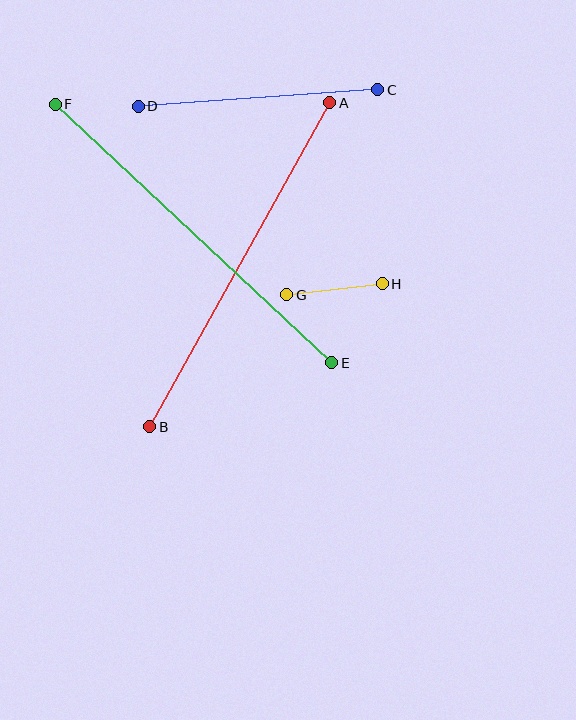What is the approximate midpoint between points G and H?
The midpoint is at approximately (335, 289) pixels.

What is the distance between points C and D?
The distance is approximately 240 pixels.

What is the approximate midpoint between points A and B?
The midpoint is at approximately (240, 265) pixels.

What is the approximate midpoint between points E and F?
The midpoint is at approximately (194, 234) pixels.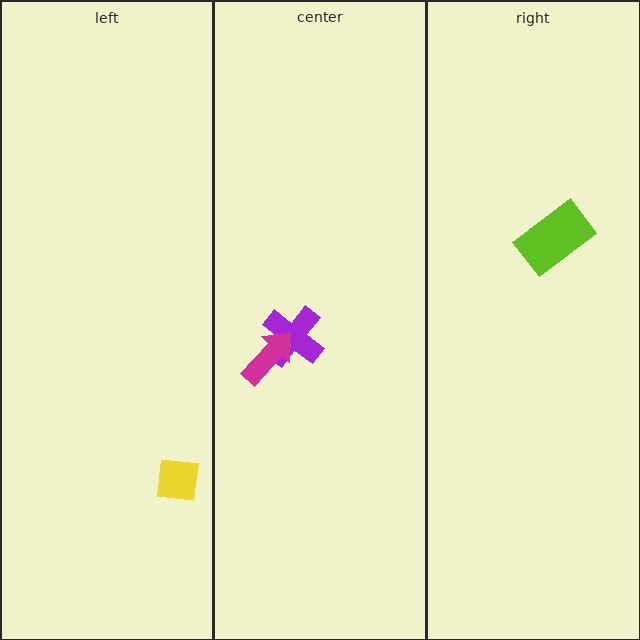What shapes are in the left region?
The yellow square.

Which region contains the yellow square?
The left region.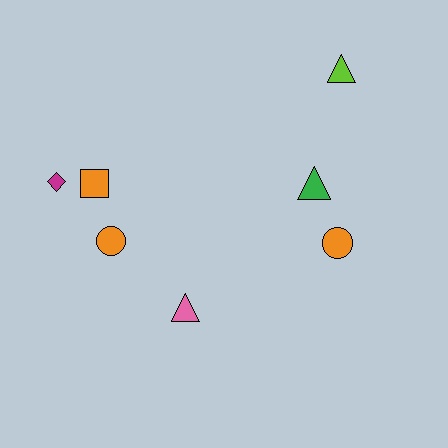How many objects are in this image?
There are 7 objects.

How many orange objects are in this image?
There are 3 orange objects.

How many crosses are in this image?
There are no crosses.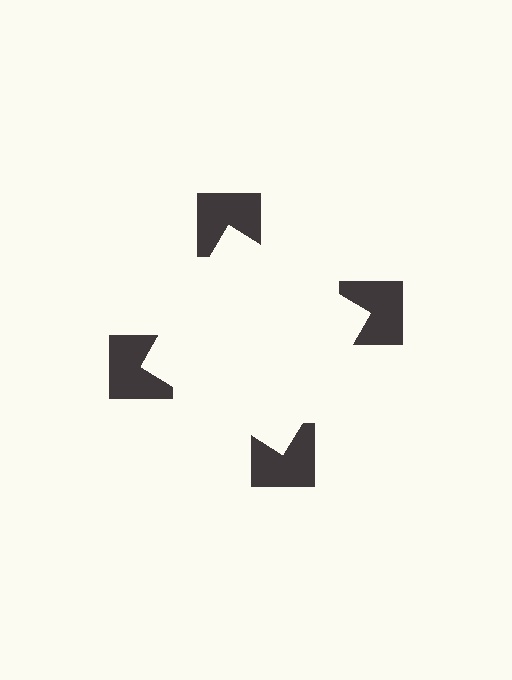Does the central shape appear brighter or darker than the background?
It typically appears slightly brighter than the background, even though no actual brightness change is drawn.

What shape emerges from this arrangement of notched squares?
An illusory square — its edges are inferred from the aligned wedge cuts in the notched squares, not physically drawn.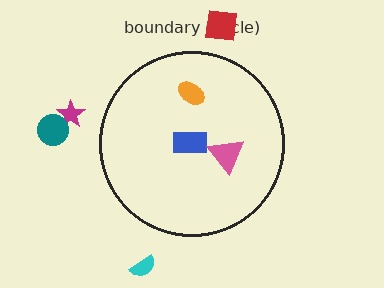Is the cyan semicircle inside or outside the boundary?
Outside.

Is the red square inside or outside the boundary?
Outside.